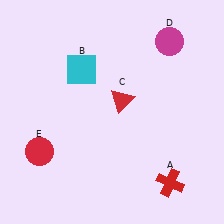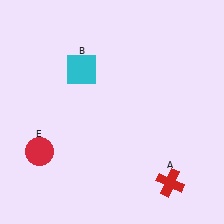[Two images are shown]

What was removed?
The magenta circle (D), the red triangle (C) were removed in Image 2.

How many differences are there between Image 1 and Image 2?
There are 2 differences between the two images.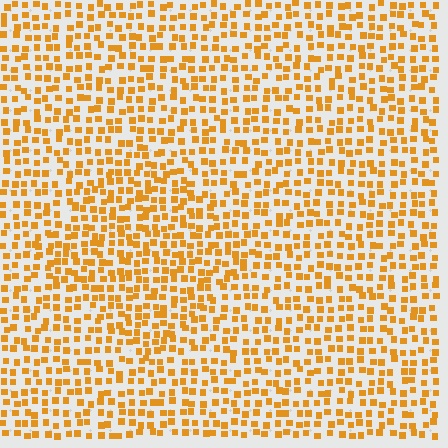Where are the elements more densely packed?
The elements are more densely packed inside the diamond boundary.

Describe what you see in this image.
The image contains small orange elements arranged at two different densities. A diamond-shaped region is visible where the elements are more densely packed than the surrounding area.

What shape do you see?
I see a diamond.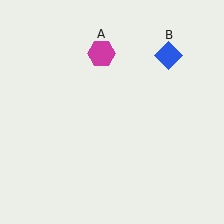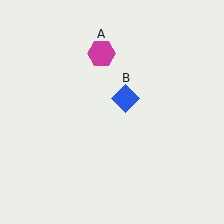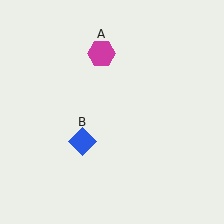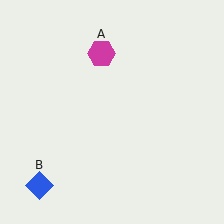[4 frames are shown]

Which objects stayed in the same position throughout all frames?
Magenta hexagon (object A) remained stationary.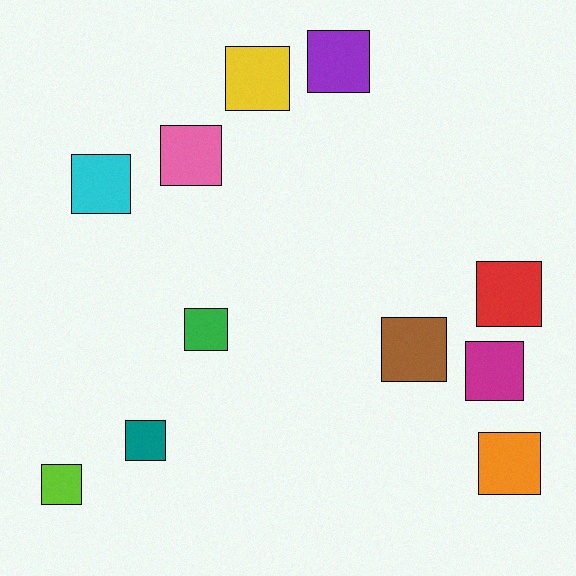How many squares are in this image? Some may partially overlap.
There are 11 squares.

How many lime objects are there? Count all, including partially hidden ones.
There is 1 lime object.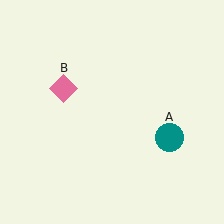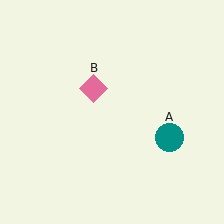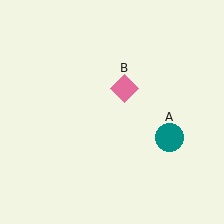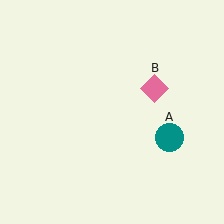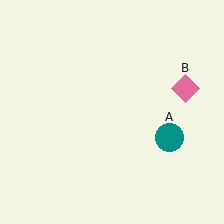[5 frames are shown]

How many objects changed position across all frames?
1 object changed position: pink diamond (object B).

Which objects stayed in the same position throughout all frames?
Teal circle (object A) remained stationary.